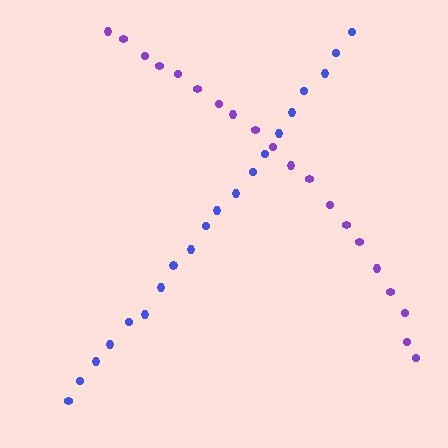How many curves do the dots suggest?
There are 2 distinct paths.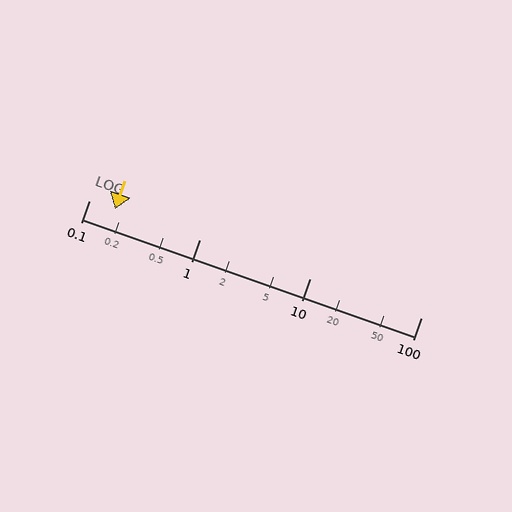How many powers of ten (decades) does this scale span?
The scale spans 3 decades, from 0.1 to 100.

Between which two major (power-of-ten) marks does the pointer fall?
The pointer is between 0.1 and 1.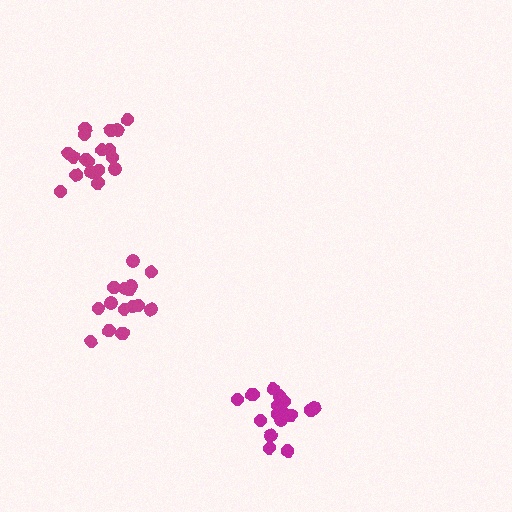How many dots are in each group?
Group 1: 18 dots, Group 2: 16 dots, Group 3: 19 dots (53 total).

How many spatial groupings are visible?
There are 3 spatial groupings.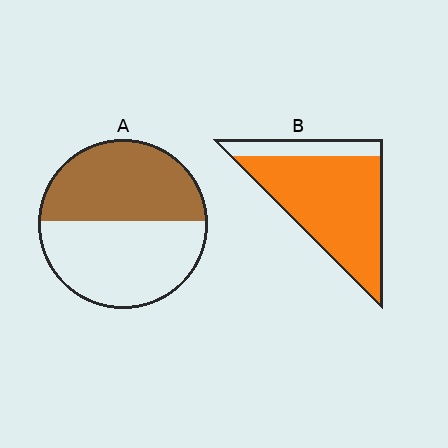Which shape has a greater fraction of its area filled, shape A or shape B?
Shape B.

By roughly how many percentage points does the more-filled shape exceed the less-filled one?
By roughly 35 percentage points (B over A).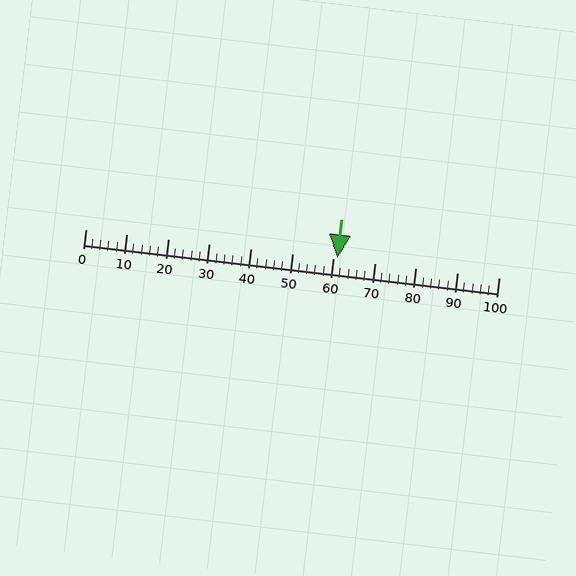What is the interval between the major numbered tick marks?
The major tick marks are spaced 10 units apart.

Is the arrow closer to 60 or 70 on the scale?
The arrow is closer to 60.